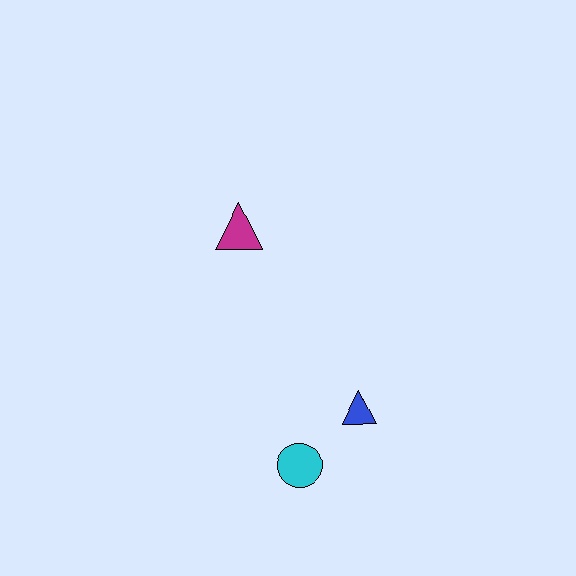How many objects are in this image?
There are 3 objects.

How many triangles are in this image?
There are 2 triangles.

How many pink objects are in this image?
There are no pink objects.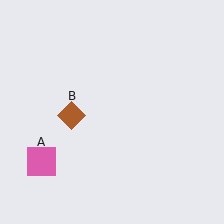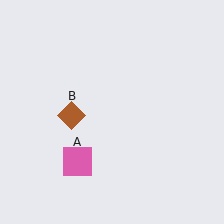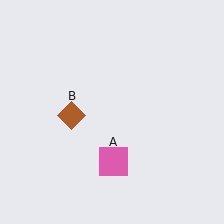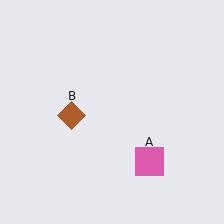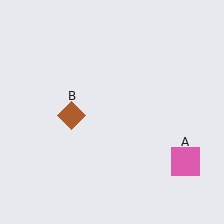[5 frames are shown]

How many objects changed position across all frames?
1 object changed position: pink square (object A).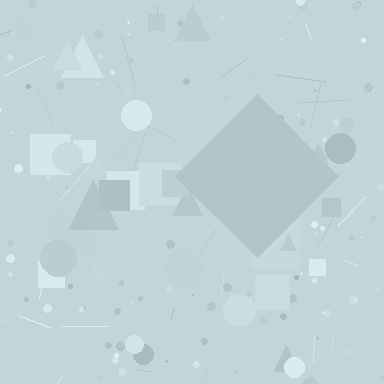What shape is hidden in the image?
A diamond is hidden in the image.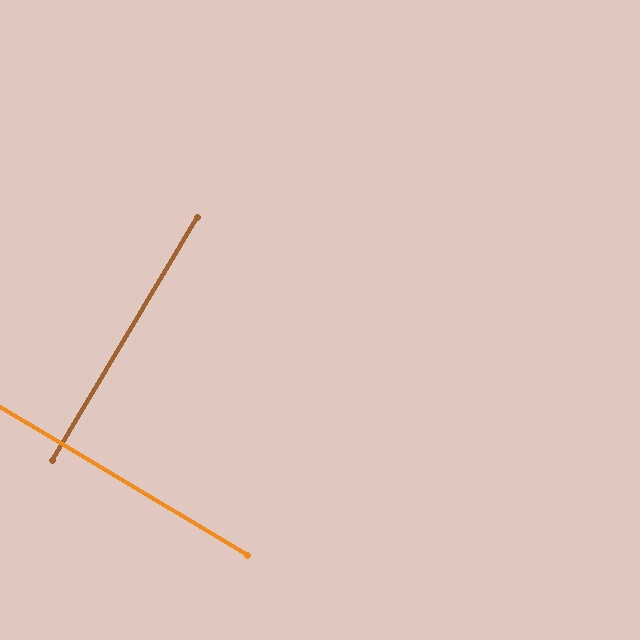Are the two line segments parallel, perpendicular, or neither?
Perpendicular — they meet at approximately 90°.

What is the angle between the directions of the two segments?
Approximately 90 degrees.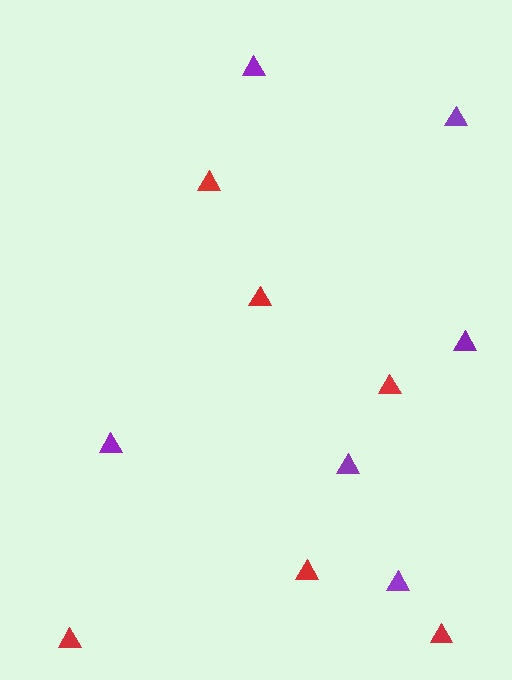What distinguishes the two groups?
There are 2 groups: one group of purple triangles (6) and one group of red triangles (6).